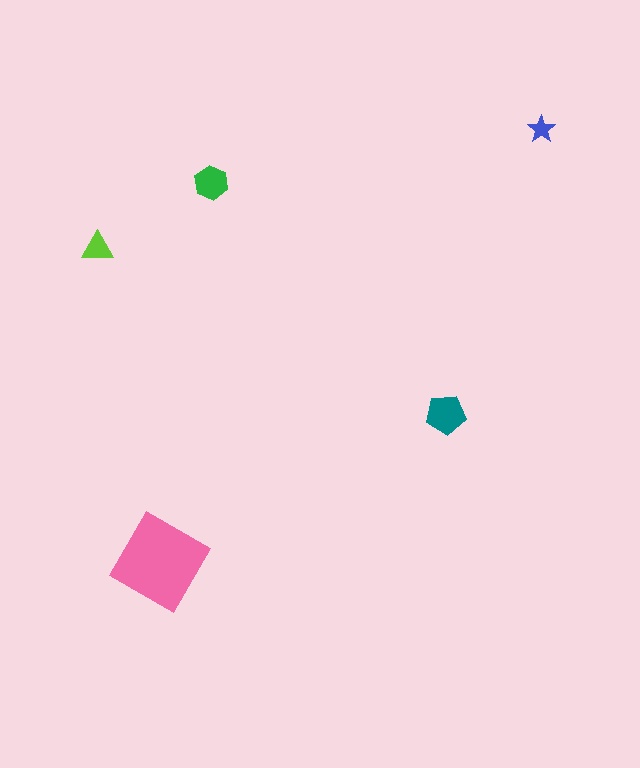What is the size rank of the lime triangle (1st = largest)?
4th.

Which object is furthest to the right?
The blue star is rightmost.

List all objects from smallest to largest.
The blue star, the lime triangle, the green hexagon, the teal pentagon, the pink diamond.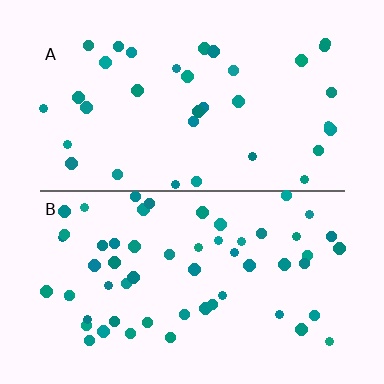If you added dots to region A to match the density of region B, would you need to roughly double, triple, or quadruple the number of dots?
Approximately double.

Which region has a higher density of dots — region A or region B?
B (the bottom).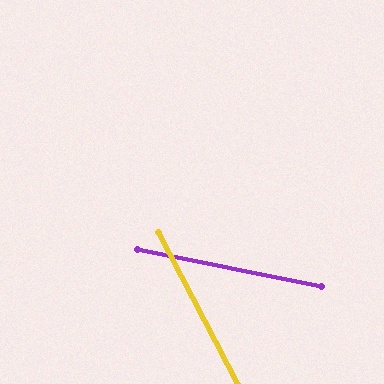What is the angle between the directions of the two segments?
Approximately 51 degrees.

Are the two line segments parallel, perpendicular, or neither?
Neither parallel nor perpendicular — they differ by about 51°.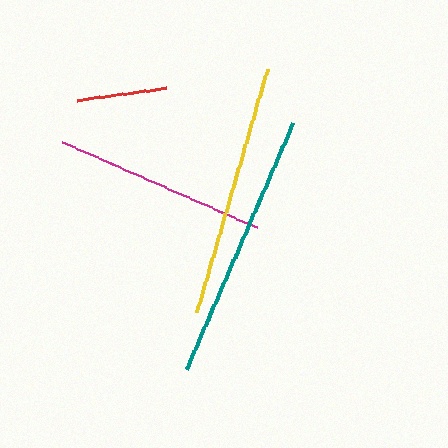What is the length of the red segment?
The red segment is approximately 89 pixels long.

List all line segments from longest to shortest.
From longest to shortest: teal, yellow, magenta, red.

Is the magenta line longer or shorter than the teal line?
The teal line is longer than the magenta line.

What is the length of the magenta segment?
The magenta segment is approximately 213 pixels long.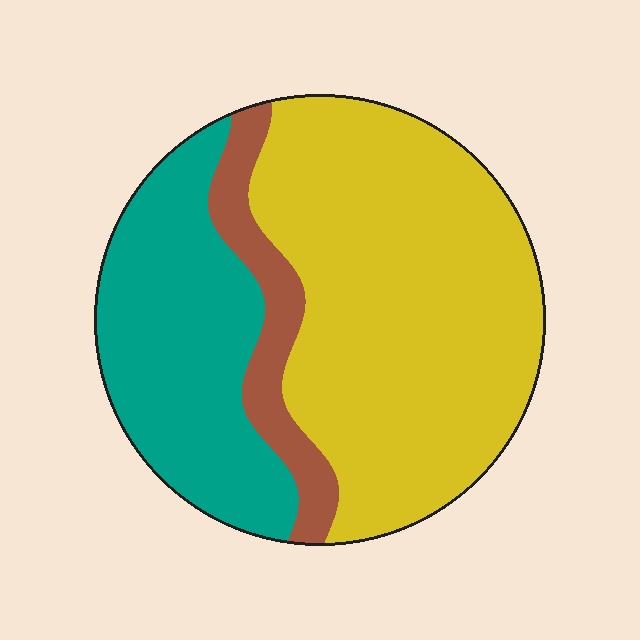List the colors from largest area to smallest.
From largest to smallest: yellow, teal, brown.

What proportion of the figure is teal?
Teal covers roughly 30% of the figure.